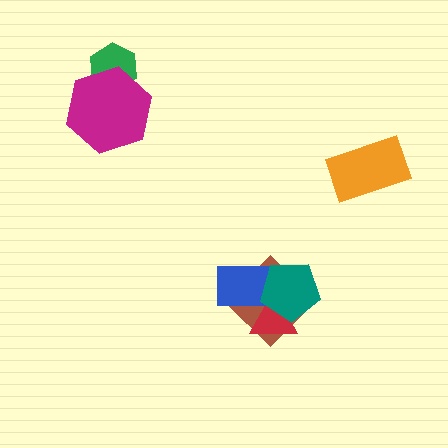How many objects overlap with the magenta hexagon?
1 object overlaps with the magenta hexagon.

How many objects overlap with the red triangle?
3 objects overlap with the red triangle.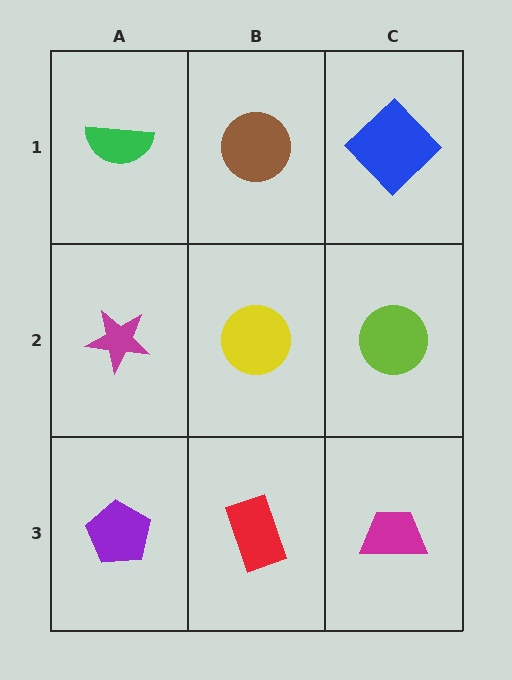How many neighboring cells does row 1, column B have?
3.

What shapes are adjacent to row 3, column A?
A magenta star (row 2, column A), a red rectangle (row 3, column B).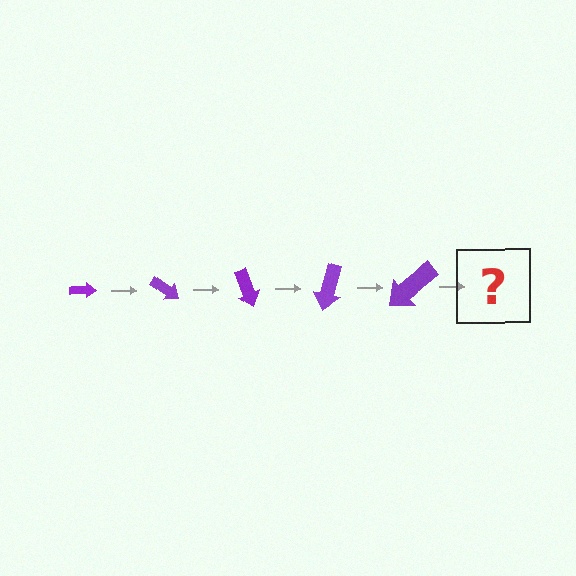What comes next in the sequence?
The next element should be an arrow, larger than the previous one and rotated 175 degrees from the start.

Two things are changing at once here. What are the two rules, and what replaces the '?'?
The two rules are that the arrow grows larger each step and it rotates 35 degrees each step. The '?' should be an arrow, larger than the previous one and rotated 175 degrees from the start.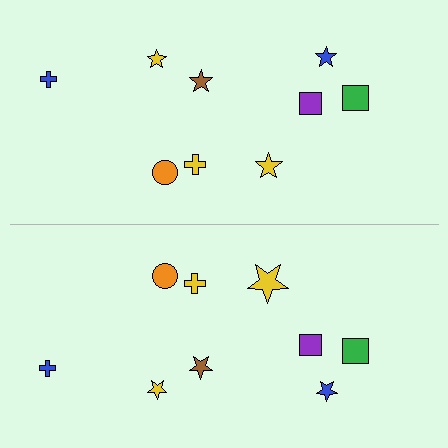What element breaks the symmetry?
The yellow star on the bottom side has a different size than its mirror counterpart.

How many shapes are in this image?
There are 18 shapes in this image.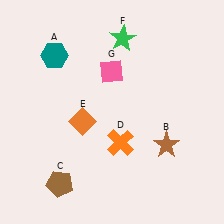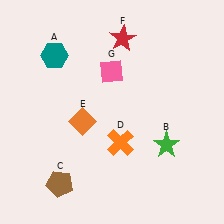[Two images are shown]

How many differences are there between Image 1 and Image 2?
There are 2 differences between the two images.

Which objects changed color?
B changed from brown to green. F changed from green to red.